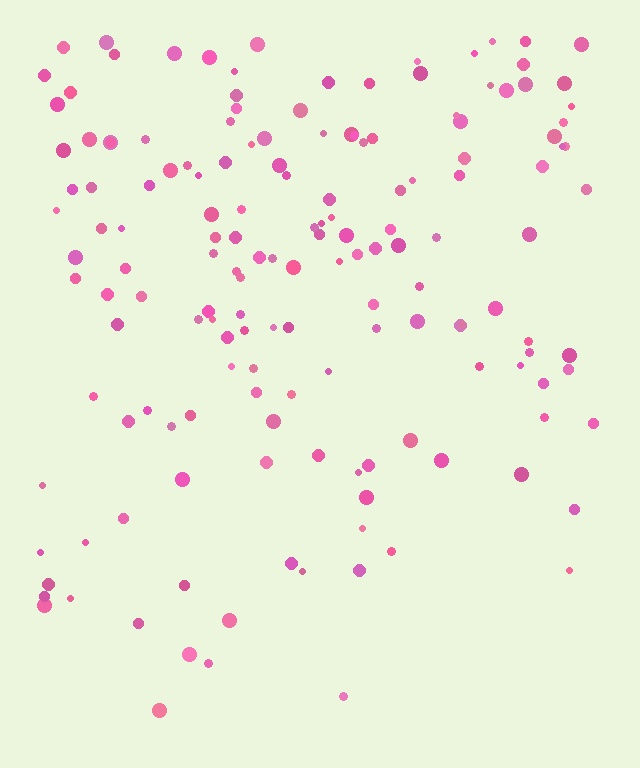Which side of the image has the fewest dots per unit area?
The bottom.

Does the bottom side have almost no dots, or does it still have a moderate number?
Still a moderate number, just noticeably fewer than the top.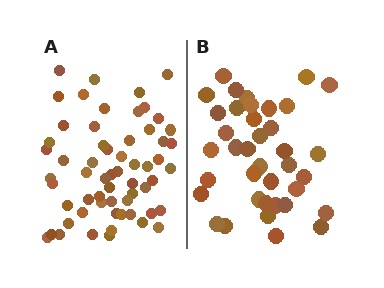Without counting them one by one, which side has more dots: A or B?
Region A (the left region) has more dots.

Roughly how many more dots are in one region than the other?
Region A has approximately 20 more dots than region B.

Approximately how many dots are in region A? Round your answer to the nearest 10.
About 60 dots.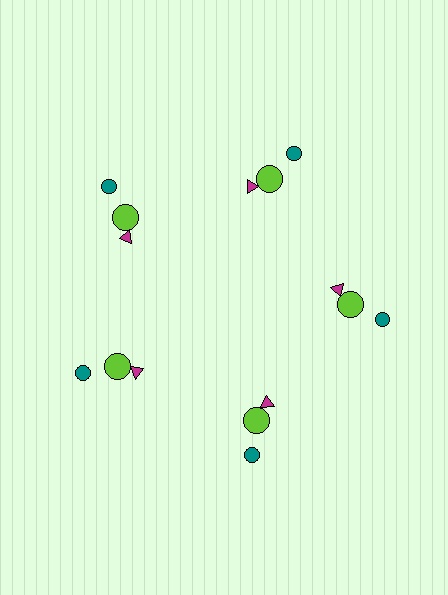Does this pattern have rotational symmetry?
Yes, this pattern has 5-fold rotational symmetry. It looks the same after rotating 72 degrees around the center.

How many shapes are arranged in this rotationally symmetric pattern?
There are 15 shapes, arranged in 5 groups of 3.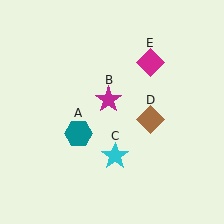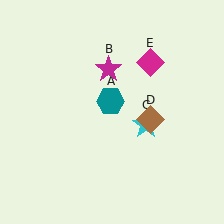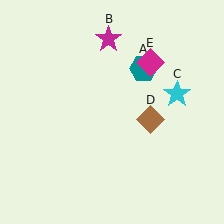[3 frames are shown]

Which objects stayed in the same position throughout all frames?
Brown diamond (object D) and magenta diamond (object E) remained stationary.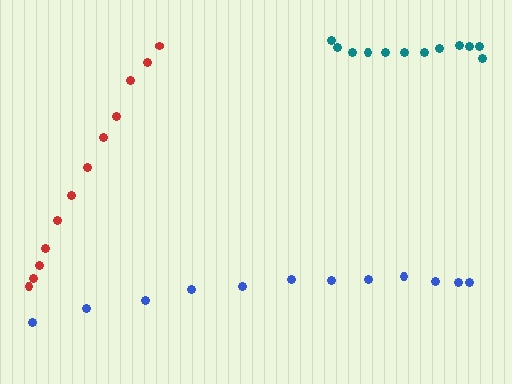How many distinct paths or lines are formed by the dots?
There are 3 distinct paths.